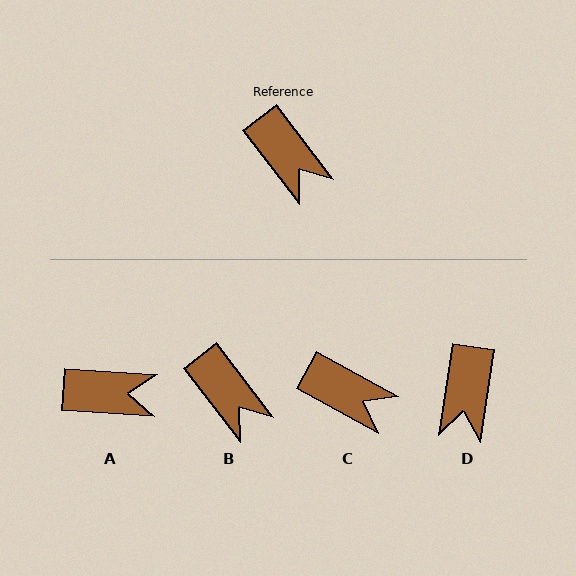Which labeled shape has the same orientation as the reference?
B.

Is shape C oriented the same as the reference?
No, it is off by about 24 degrees.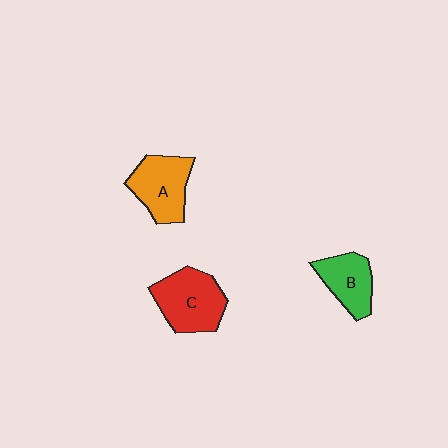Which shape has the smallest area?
Shape B (green).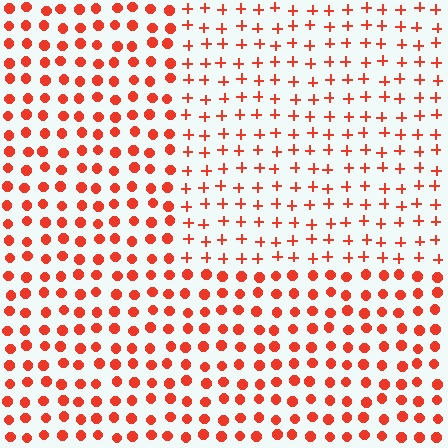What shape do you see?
I see a rectangle.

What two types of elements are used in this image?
The image uses plus signs inside the rectangle region and circles outside it.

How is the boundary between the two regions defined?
The boundary is defined by a change in element shape: plus signs inside vs. circles outside. All elements share the same color and spacing.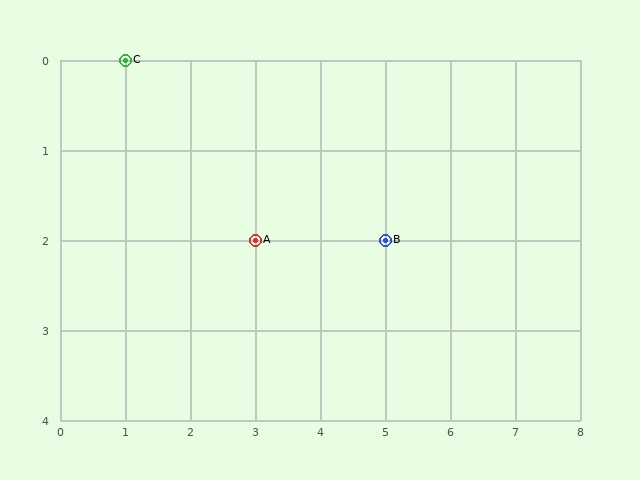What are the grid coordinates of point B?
Point B is at grid coordinates (5, 2).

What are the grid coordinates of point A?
Point A is at grid coordinates (3, 2).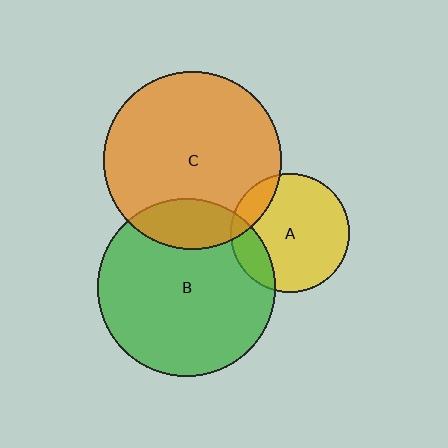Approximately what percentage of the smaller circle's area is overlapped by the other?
Approximately 15%.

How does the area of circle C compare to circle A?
Approximately 2.2 times.